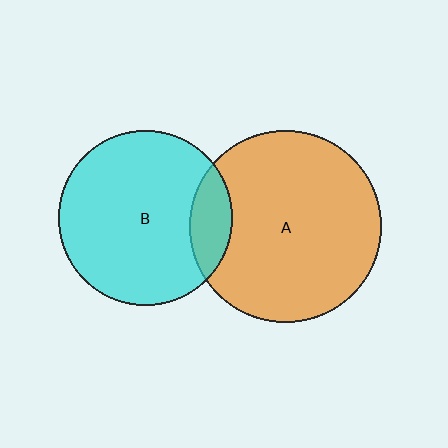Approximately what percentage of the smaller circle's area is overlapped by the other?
Approximately 15%.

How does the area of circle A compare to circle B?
Approximately 1.2 times.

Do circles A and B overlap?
Yes.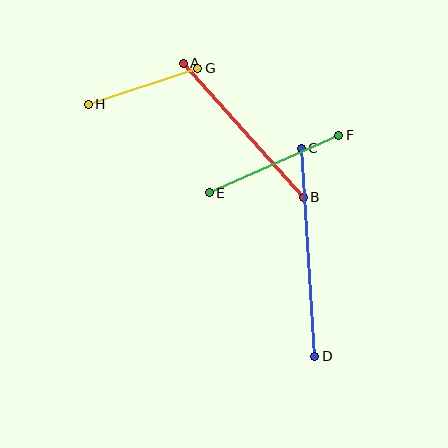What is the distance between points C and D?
The distance is approximately 208 pixels.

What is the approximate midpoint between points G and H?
The midpoint is at approximately (143, 86) pixels.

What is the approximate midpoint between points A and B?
The midpoint is at approximately (243, 130) pixels.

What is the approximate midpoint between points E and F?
The midpoint is at approximately (274, 164) pixels.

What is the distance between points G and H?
The distance is approximately 115 pixels.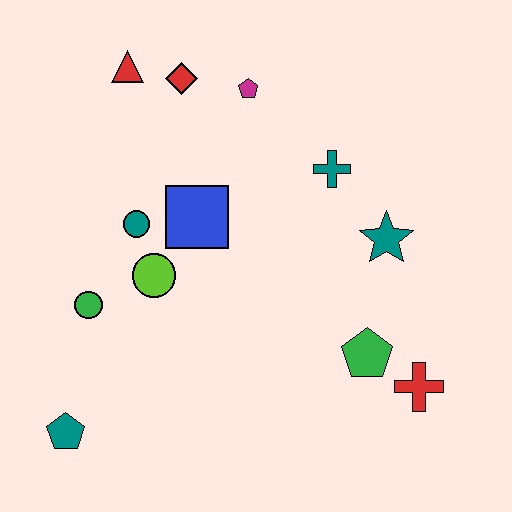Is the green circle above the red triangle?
No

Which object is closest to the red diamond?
The red triangle is closest to the red diamond.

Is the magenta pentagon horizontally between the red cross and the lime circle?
Yes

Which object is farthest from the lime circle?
The red cross is farthest from the lime circle.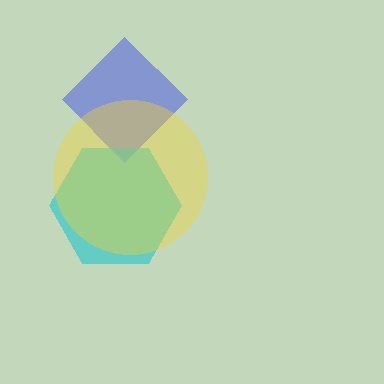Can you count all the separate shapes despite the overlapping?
Yes, there are 3 separate shapes.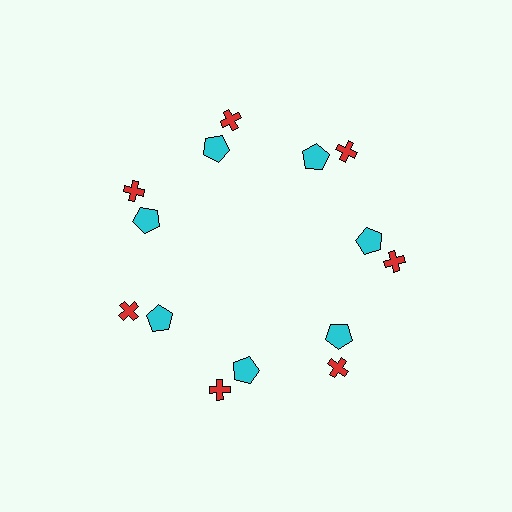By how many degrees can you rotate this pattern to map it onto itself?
The pattern maps onto itself every 51 degrees of rotation.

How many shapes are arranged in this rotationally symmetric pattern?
There are 14 shapes, arranged in 7 groups of 2.